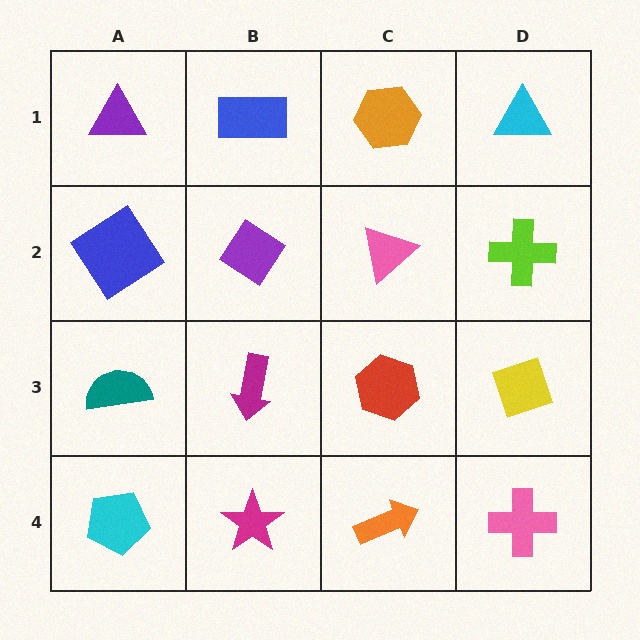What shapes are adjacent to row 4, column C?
A red hexagon (row 3, column C), a magenta star (row 4, column B), a pink cross (row 4, column D).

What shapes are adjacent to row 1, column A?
A blue diamond (row 2, column A), a blue rectangle (row 1, column B).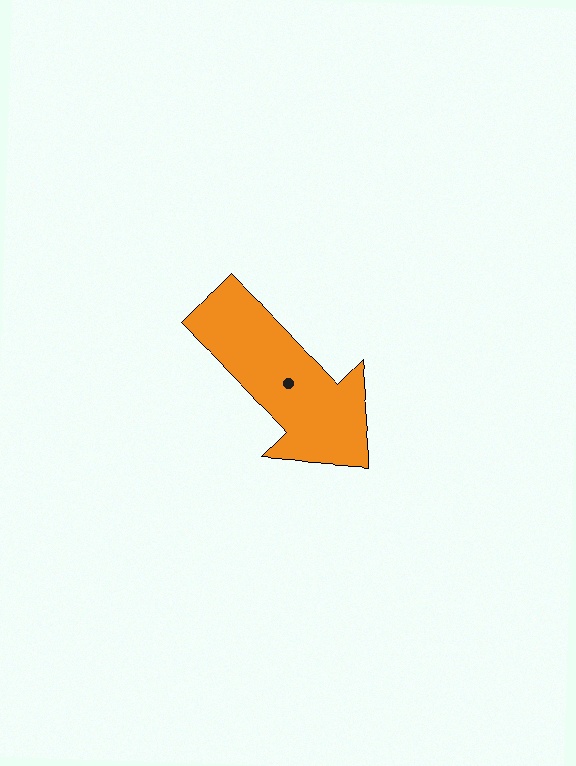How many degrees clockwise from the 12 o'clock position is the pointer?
Approximately 135 degrees.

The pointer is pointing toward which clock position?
Roughly 4 o'clock.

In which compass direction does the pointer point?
Southeast.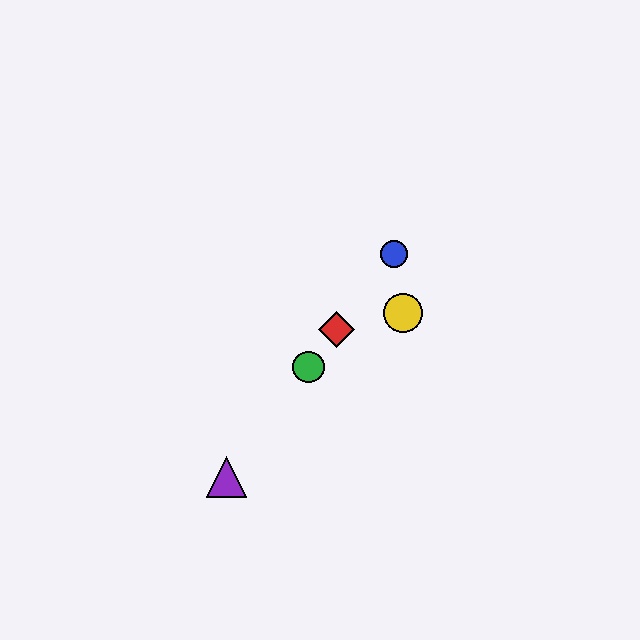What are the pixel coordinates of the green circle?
The green circle is at (309, 367).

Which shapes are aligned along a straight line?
The red diamond, the blue circle, the green circle, the purple triangle are aligned along a straight line.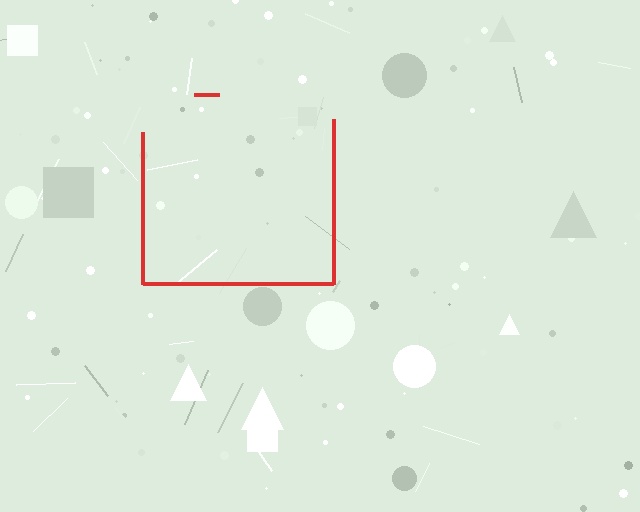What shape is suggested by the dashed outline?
The dashed outline suggests a square.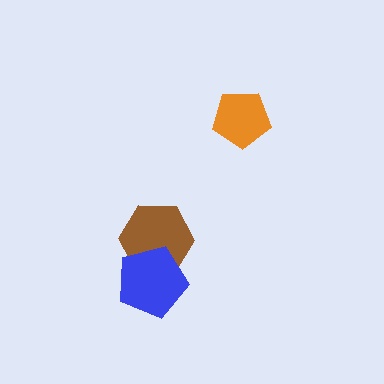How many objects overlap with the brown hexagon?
1 object overlaps with the brown hexagon.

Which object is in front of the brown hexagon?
The blue pentagon is in front of the brown hexagon.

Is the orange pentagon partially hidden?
No, no other shape covers it.